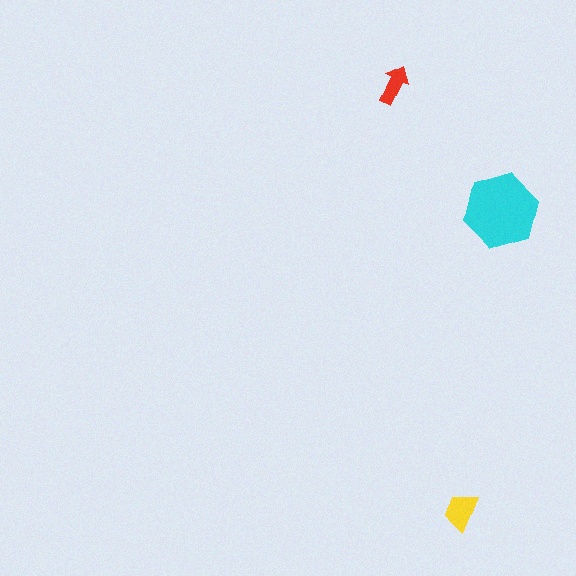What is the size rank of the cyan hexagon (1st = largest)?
1st.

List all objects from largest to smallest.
The cyan hexagon, the yellow trapezoid, the red arrow.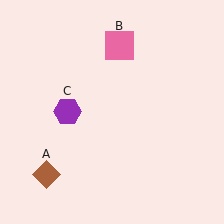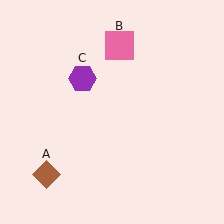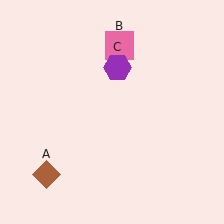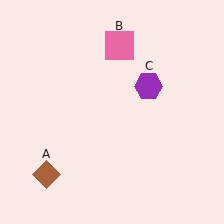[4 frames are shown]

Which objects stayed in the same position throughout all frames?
Brown diamond (object A) and pink square (object B) remained stationary.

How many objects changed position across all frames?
1 object changed position: purple hexagon (object C).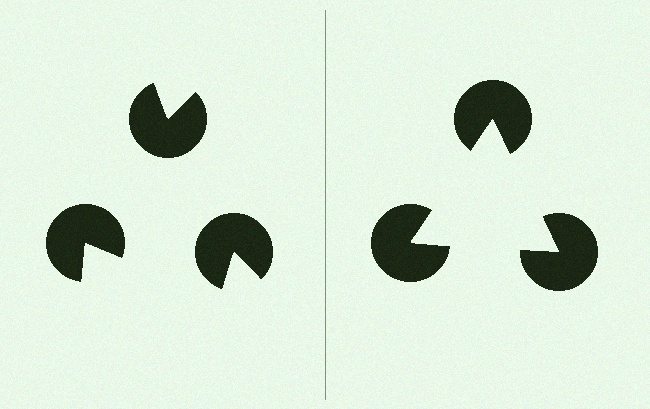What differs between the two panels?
The pac-man discs are positioned identically on both sides; only the wedge orientations differ. On the right they align to a triangle; on the left they are misaligned.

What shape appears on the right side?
An illusory triangle.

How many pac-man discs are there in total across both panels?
6 — 3 on each side.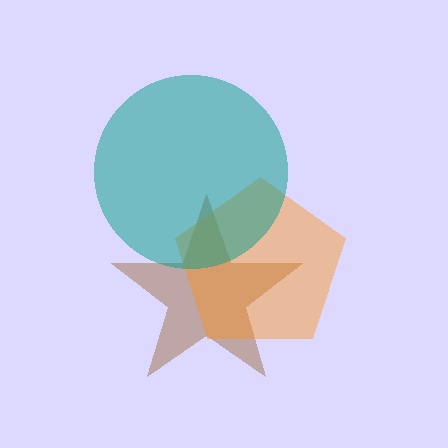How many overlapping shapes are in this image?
There are 3 overlapping shapes in the image.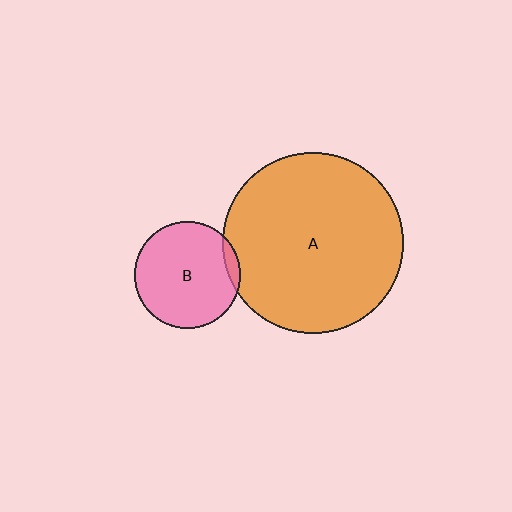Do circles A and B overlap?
Yes.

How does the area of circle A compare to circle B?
Approximately 2.9 times.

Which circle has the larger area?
Circle A (orange).